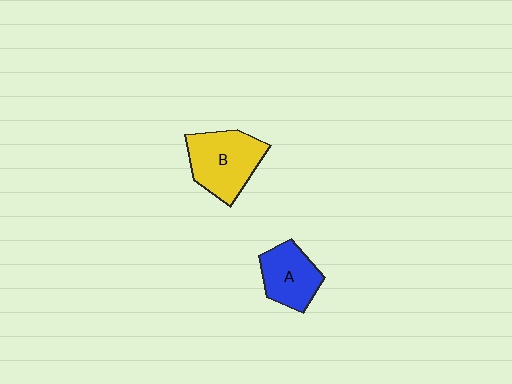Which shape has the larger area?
Shape B (yellow).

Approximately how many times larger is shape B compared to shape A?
Approximately 1.4 times.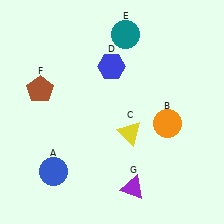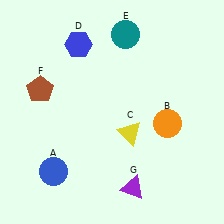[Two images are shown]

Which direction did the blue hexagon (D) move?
The blue hexagon (D) moved left.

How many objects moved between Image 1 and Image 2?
1 object moved between the two images.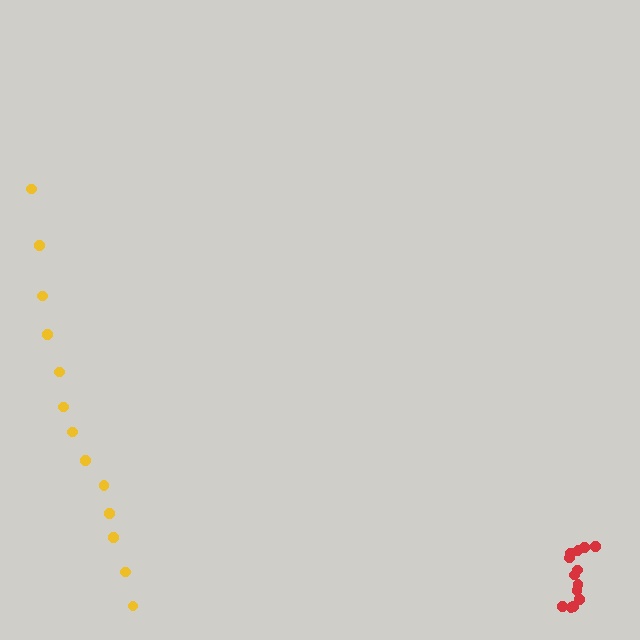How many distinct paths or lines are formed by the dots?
There are 2 distinct paths.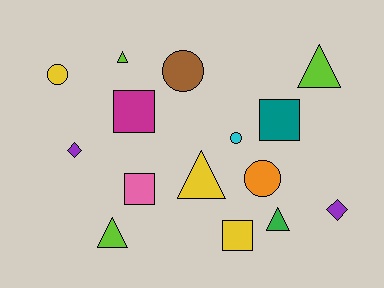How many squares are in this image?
There are 4 squares.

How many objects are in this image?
There are 15 objects.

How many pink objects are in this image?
There is 1 pink object.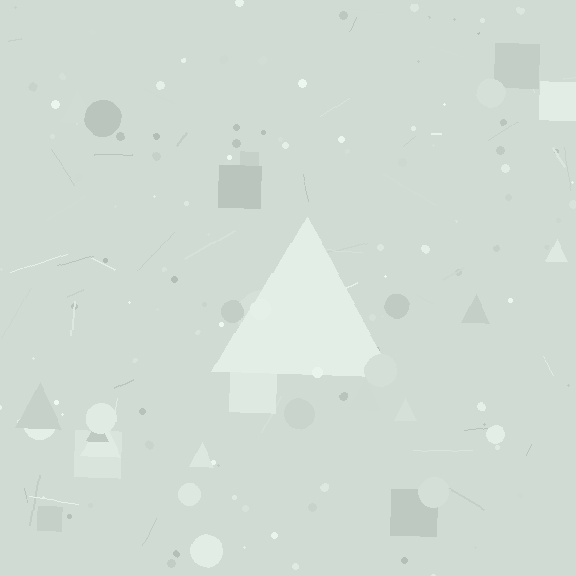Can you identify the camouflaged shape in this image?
The camouflaged shape is a triangle.